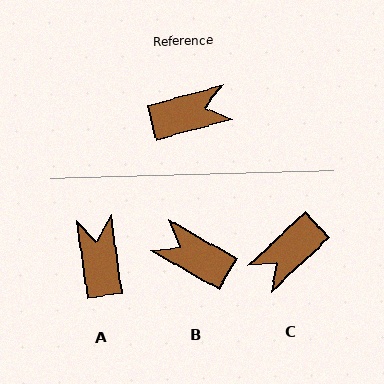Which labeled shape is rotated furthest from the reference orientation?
C, about 152 degrees away.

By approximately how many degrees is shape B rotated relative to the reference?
Approximately 135 degrees counter-clockwise.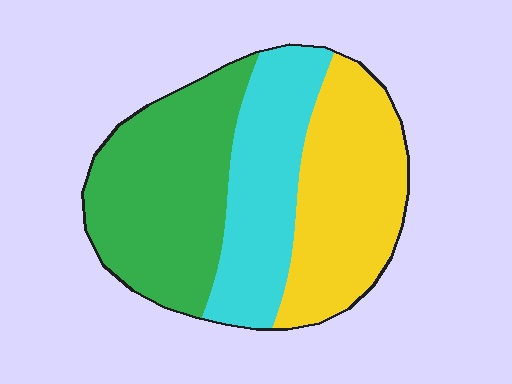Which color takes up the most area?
Green, at roughly 40%.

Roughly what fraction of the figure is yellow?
Yellow covers 33% of the figure.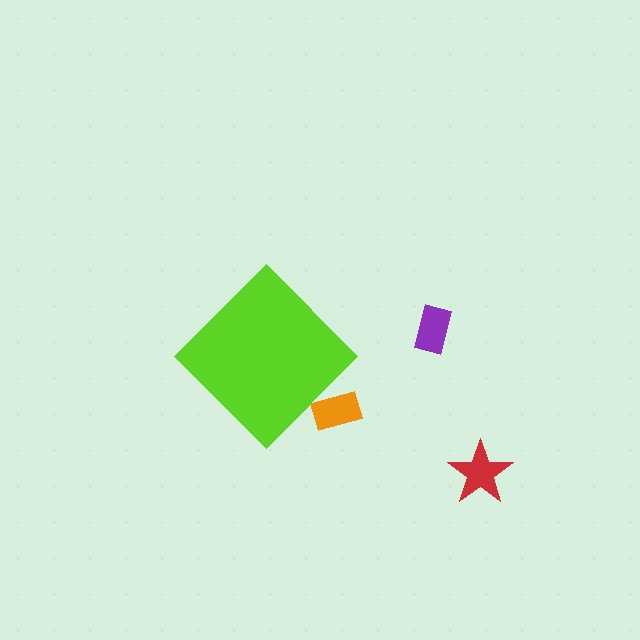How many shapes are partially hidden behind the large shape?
1 shape is partially hidden.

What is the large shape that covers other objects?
A lime diamond.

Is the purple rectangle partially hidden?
No, the purple rectangle is fully visible.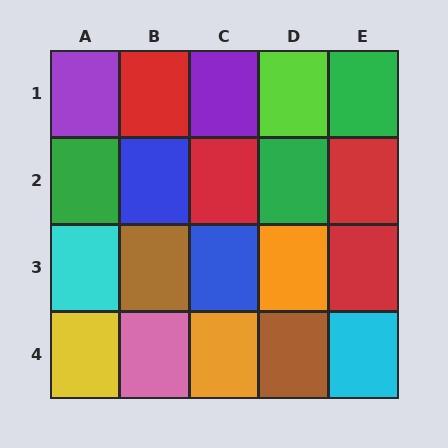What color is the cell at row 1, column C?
Purple.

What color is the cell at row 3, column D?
Orange.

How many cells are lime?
1 cell is lime.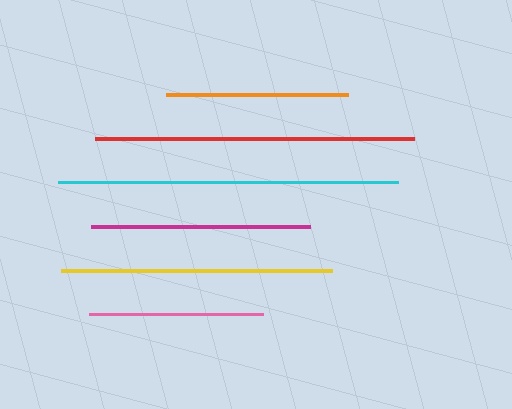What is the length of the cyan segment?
The cyan segment is approximately 340 pixels long.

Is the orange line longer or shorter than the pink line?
The orange line is longer than the pink line.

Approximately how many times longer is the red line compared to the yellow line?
The red line is approximately 1.2 times the length of the yellow line.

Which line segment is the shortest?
The pink line is the shortest at approximately 174 pixels.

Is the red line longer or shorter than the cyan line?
The cyan line is longer than the red line.